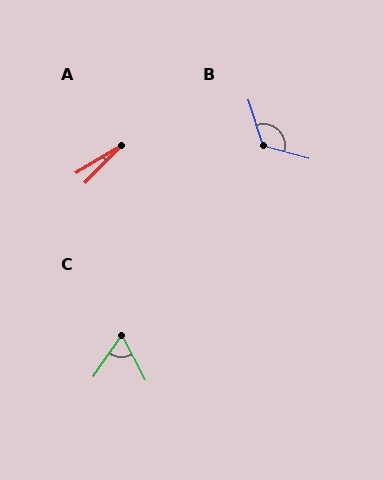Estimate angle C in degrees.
Approximately 62 degrees.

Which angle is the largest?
B, at approximately 124 degrees.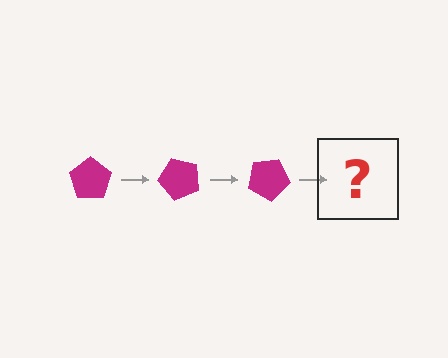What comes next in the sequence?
The next element should be a magenta pentagon rotated 150 degrees.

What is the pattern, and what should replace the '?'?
The pattern is that the pentagon rotates 50 degrees each step. The '?' should be a magenta pentagon rotated 150 degrees.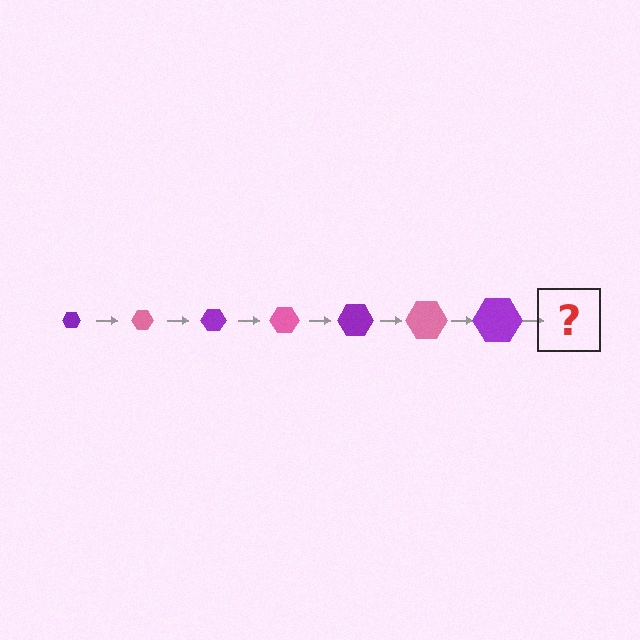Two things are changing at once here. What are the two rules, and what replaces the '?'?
The two rules are that the hexagon grows larger each step and the color cycles through purple and pink. The '?' should be a pink hexagon, larger than the previous one.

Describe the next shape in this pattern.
It should be a pink hexagon, larger than the previous one.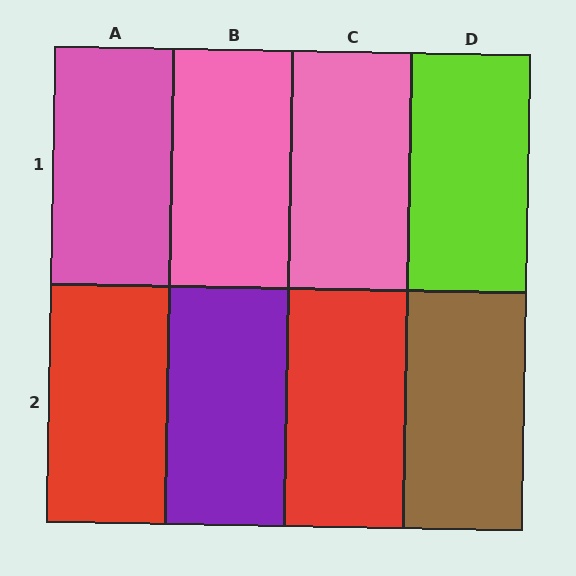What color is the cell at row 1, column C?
Pink.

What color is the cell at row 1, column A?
Pink.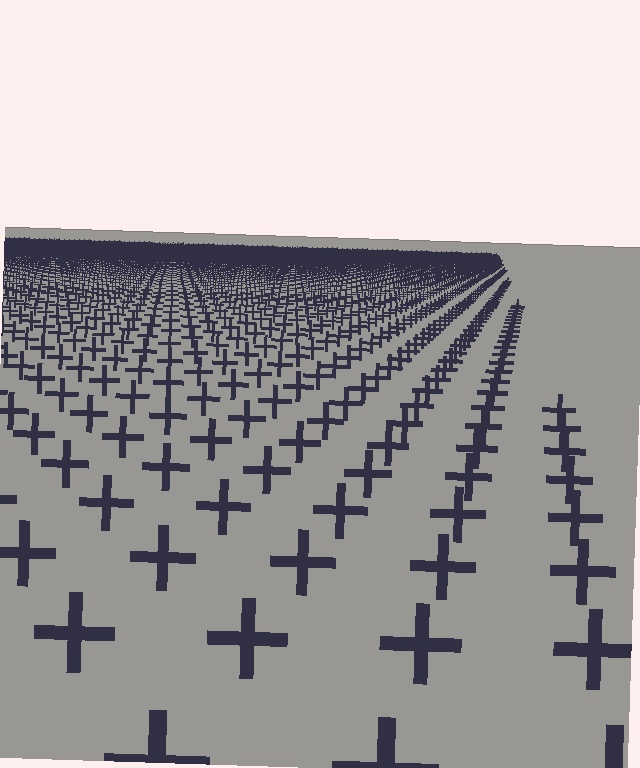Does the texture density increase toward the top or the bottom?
Density increases toward the top.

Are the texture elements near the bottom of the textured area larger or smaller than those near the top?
Larger. Near the bottom, elements are closer to the viewer and appear at a bigger on-screen size.